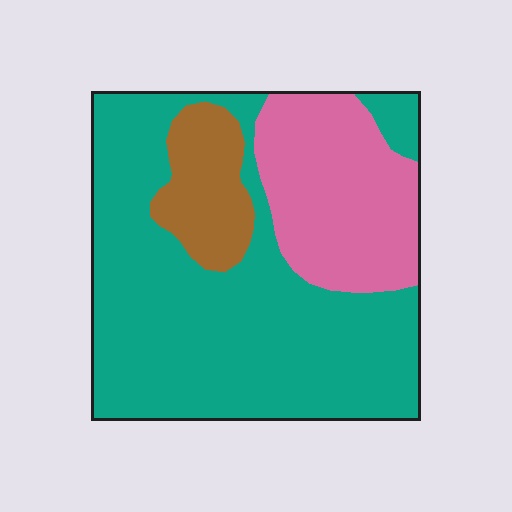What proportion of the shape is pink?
Pink covers 25% of the shape.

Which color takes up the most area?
Teal, at roughly 65%.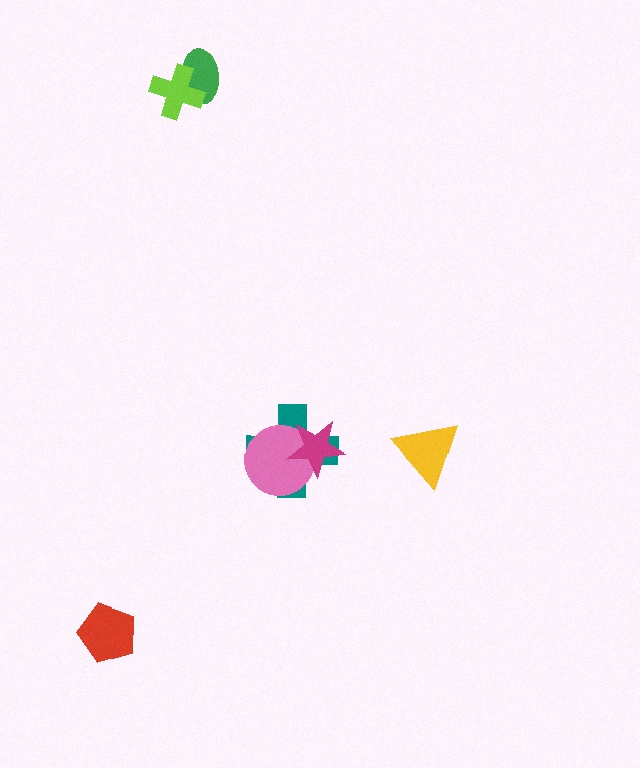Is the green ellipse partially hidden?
Yes, it is partially covered by another shape.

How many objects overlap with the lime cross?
1 object overlaps with the lime cross.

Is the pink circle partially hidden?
Yes, it is partially covered by another shape.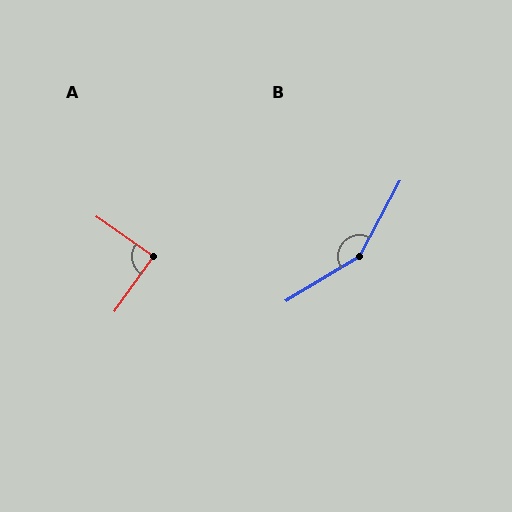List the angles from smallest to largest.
A (90°), B (150°).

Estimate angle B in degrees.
Approximately 150 degrees.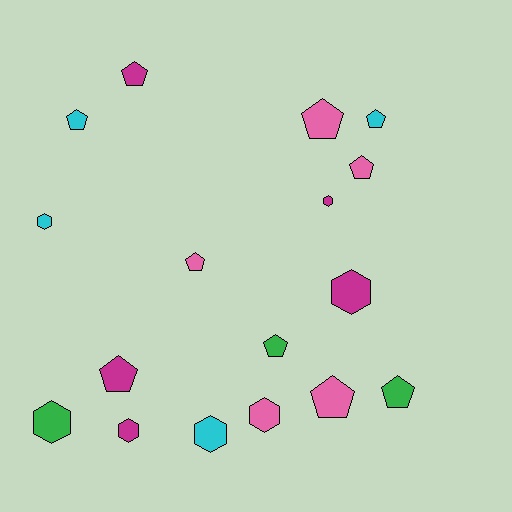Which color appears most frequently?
Pink, with 5 objects.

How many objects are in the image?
There are 17 objects.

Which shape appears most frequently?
Pentagon, with 10 objects.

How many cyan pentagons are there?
There are 2 cyan pentagons.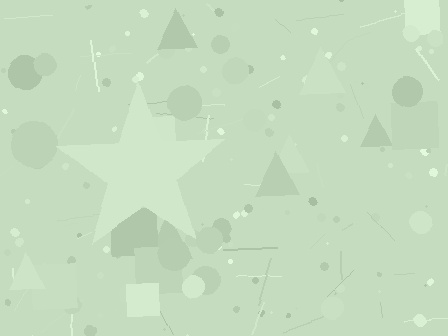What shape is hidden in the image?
A star is hidden in the image.